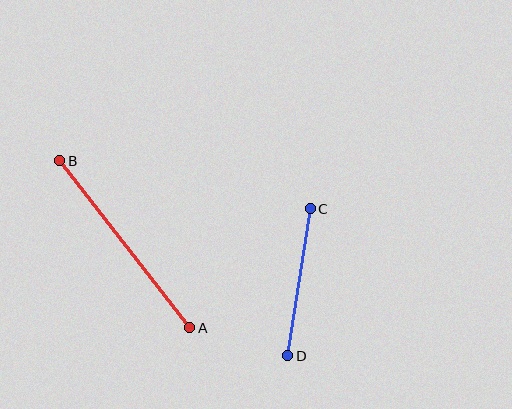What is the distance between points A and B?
The distance is approximately 211 pixels.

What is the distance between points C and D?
The distance is approximately 148 pixels.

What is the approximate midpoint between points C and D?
The midpoint is at approximately (299, 282) pixels.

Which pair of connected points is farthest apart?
Points A and B are farthest apart.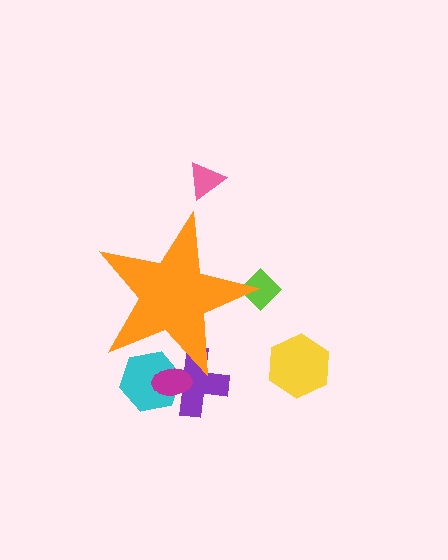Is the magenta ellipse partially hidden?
Yes, the magenta ellipse is partially hidden behind the orange star.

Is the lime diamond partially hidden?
Yes, the lime diamond is partially hidden behind the orange star.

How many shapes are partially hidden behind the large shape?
4 shapes are partially hidden.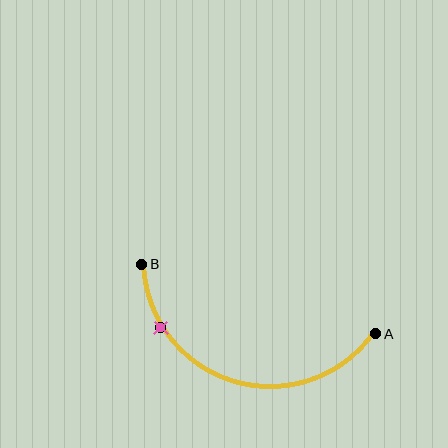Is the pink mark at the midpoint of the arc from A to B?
No. The pink mark lies on the arc but is closer to endpoint B. The arc midpoint would be at the point on the curve equidistant along the arc from both A and B.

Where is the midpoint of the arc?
The arc midpoint is the point on the curve farthest from the straight line joining A and B. It sits below that line.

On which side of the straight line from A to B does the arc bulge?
The arc bulges below the straight line connecting A and B.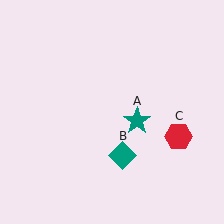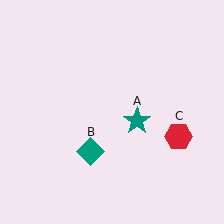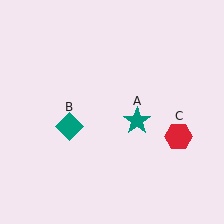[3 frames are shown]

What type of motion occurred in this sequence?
The teal diamond (object B) rotated clockwise around the center of the scene.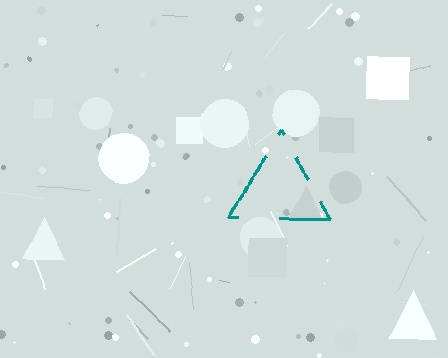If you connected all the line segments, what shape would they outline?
They would outline a triangle.